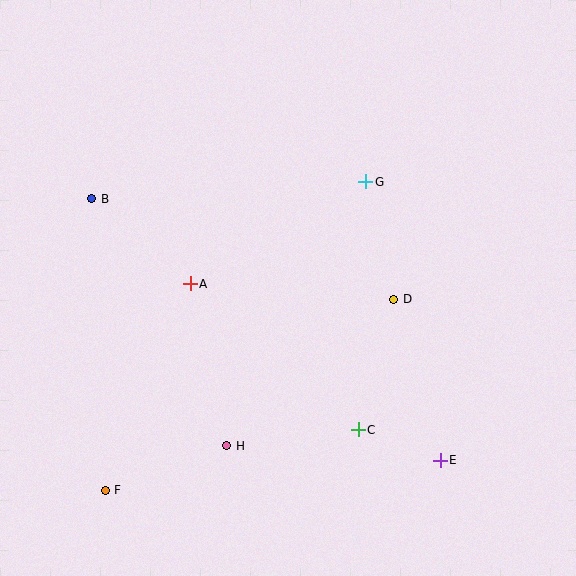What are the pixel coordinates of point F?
Point F is at (105, 490).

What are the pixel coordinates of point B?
Point B is at (92, 199).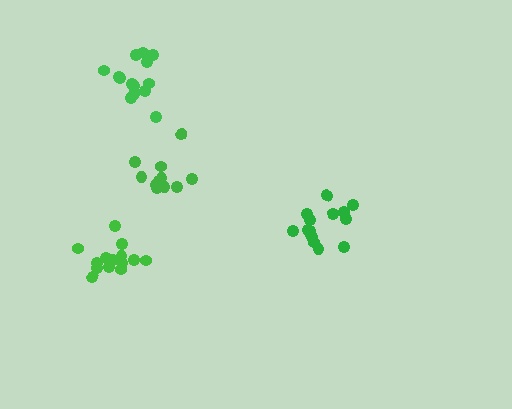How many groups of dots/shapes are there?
There are 4 groups.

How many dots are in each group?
Group 1: 15 dots, Group 2: 14 dots, Group 3: 15 dots, Group 4: 11 dots (55 total).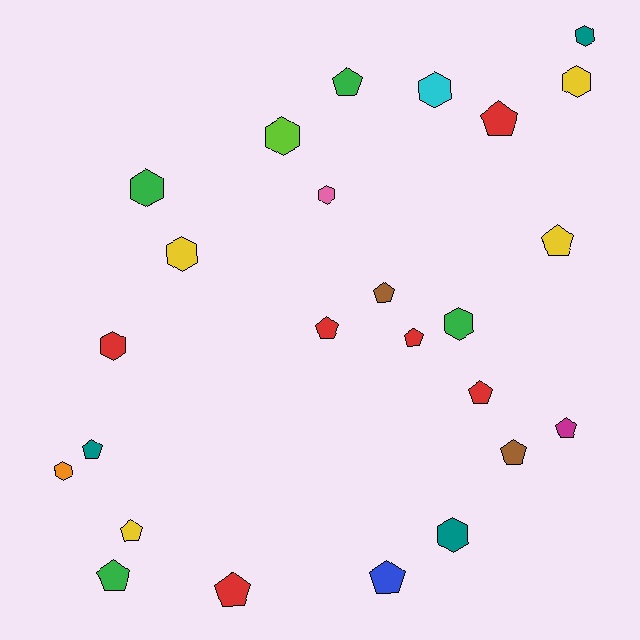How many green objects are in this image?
There are 4 green objects.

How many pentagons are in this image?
There are 14 pentagons.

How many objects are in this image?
There are 25 objects.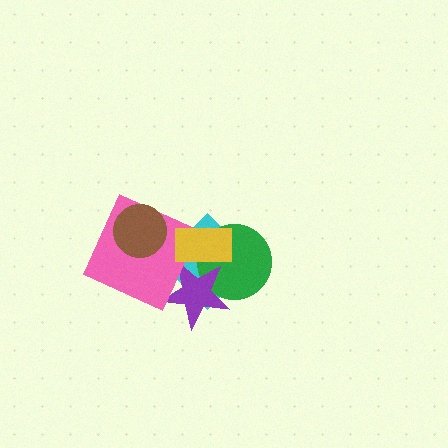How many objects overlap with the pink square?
4 objects overlap with the pink square.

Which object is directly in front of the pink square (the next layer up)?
The brown circle is directly in front of the pink square.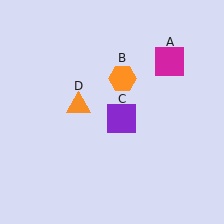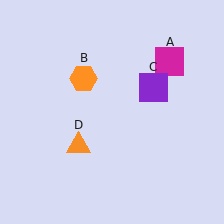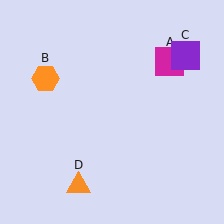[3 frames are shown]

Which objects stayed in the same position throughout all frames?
Magenta square (object A) remained stationary.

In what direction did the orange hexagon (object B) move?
The orange hexagon (object B) moved left.